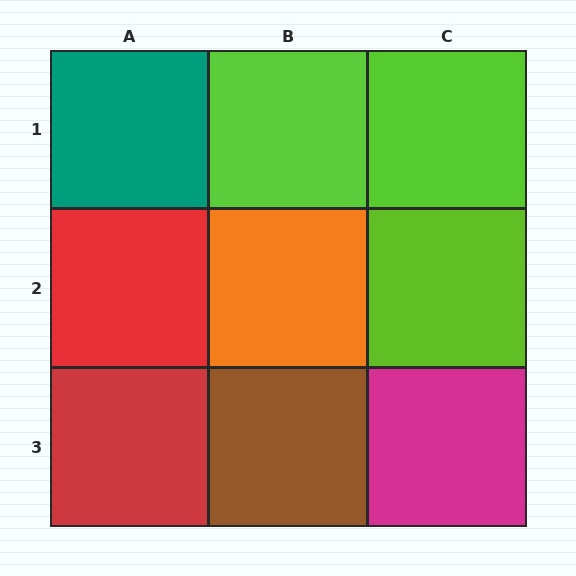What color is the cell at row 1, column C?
Lime.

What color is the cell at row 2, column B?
Orange.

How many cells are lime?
3 cells are lime.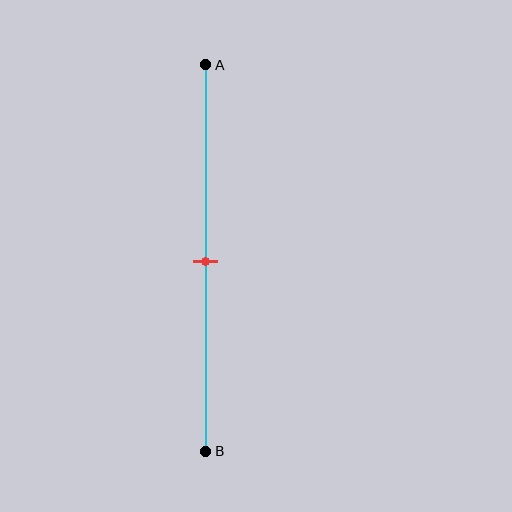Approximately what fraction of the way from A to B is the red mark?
The red mark is approximately 50% of the way from A to B.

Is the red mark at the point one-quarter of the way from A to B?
No, the mark is at about 50% from A, not at the 25% one-quarter point.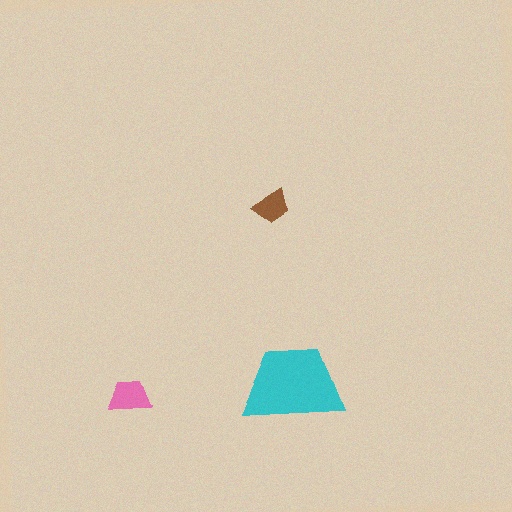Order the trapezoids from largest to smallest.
the cyan one, the pink one, the brown one.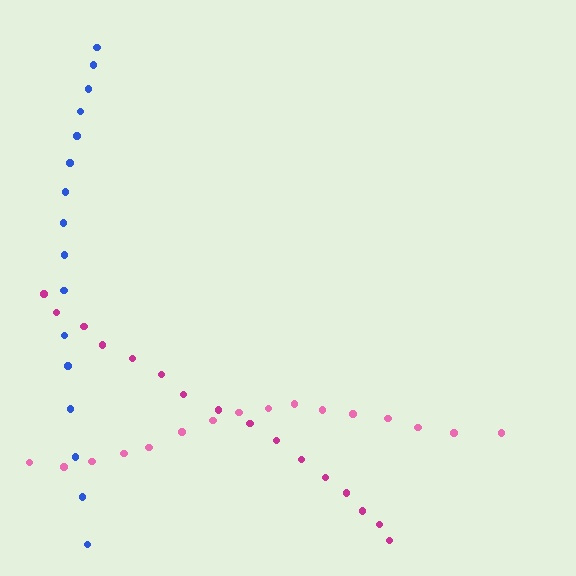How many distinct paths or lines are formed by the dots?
There are 3 distinct paths.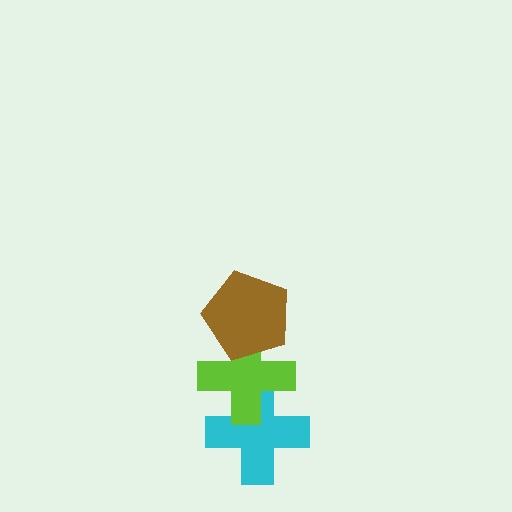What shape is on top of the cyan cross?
The lime cross is on top of the cyan cross.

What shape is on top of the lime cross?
The brown pentagon is on top of the lime cross.